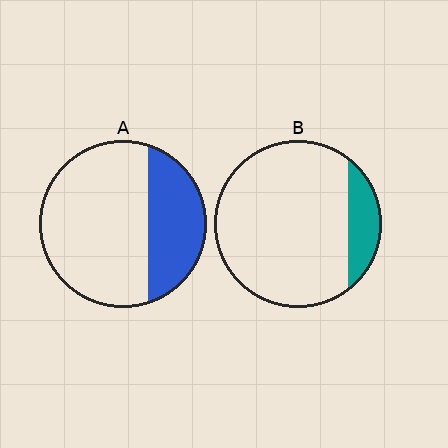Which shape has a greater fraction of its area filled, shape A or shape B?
Shape A.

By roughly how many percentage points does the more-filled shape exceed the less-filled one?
By roughly 15 percentage points (A over B).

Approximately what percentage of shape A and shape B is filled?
A is approximately 30% and B is approximately 15%.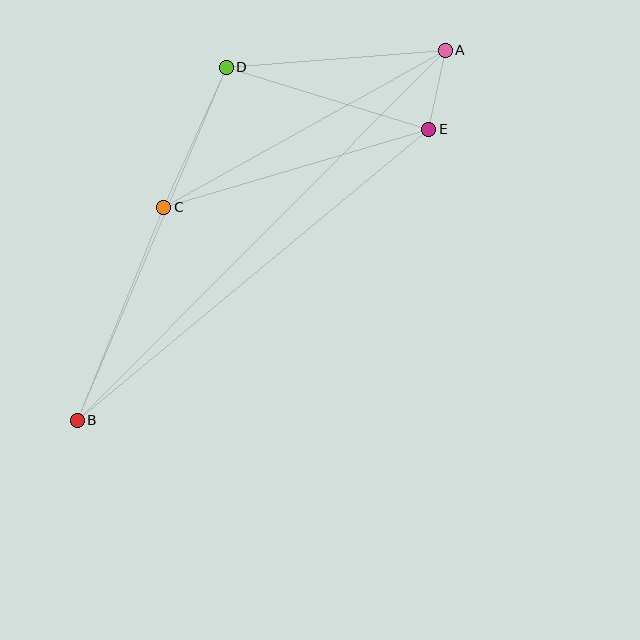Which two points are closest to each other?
Points A and E are closest to each other.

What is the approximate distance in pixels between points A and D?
The distance between A and D is approximately 220 pixels.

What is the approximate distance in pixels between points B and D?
The distance between B and D is approximately 383 pixels.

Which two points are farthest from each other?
Points A and B are farthest from each other.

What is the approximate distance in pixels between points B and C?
The distance between B and C is approximately 230 pixels.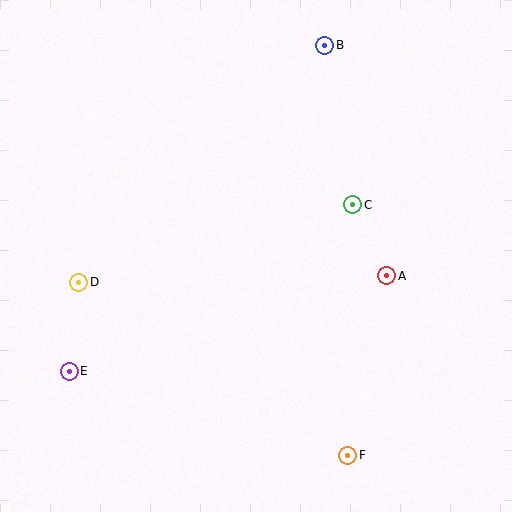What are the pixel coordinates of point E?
Point E is at (69, 371).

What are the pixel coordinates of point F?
Point F is at (348, 455).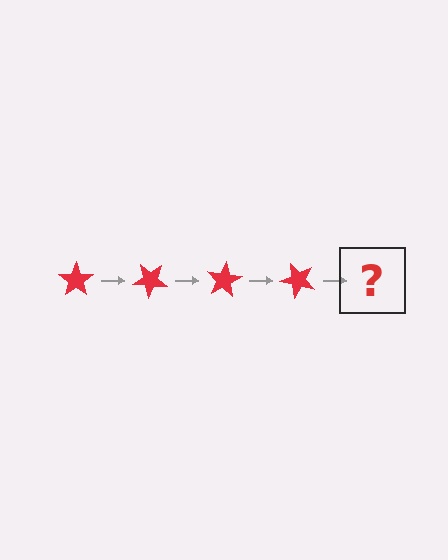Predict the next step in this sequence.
The next step is a red star rotated 160 degrees.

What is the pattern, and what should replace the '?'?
The pattern is that the star rotates 40 degrees each step. The '?' should be a red star rotated 160 degrees.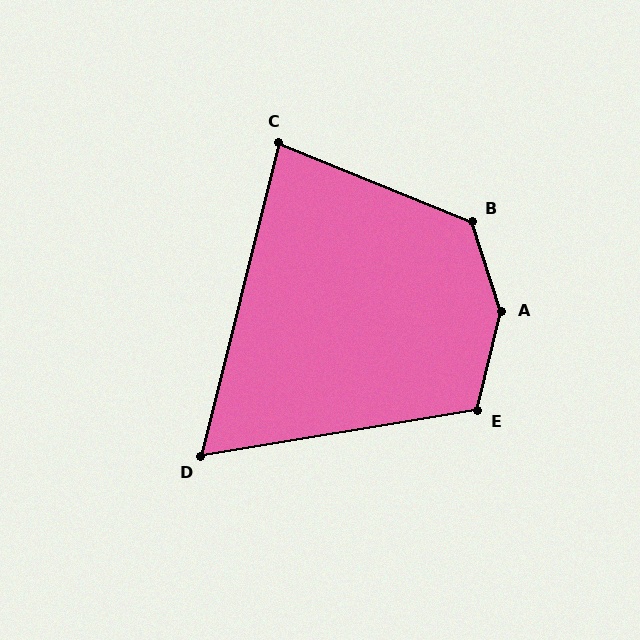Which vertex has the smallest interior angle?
D, at approximately 67 degrees.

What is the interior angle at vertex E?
Approximately 113 degrees (obtuse).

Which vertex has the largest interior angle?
A, at approximately 149 degrees.